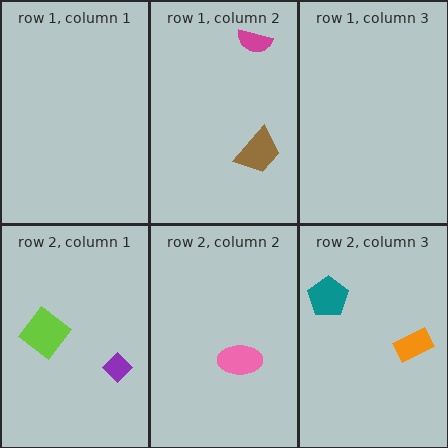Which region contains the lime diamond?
The row 2, column 1 region.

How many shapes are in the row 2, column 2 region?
1.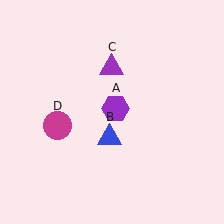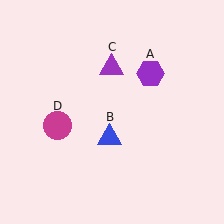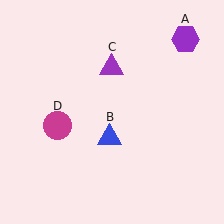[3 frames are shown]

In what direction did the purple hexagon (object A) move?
The purple hexagon (object A) moved up and to the right.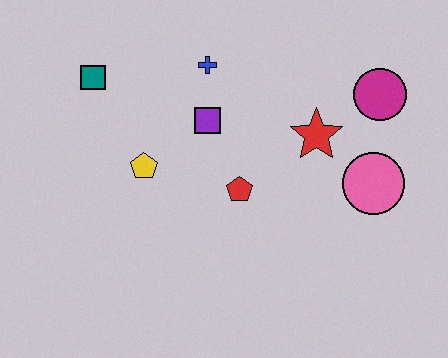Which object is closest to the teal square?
The yellow pentagon is closest to the teal square.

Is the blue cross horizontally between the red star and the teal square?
Yes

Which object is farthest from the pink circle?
The teal square is farthest from the pink circle.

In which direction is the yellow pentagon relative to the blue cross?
The yellow pentagon is below the blue cross.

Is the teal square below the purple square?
No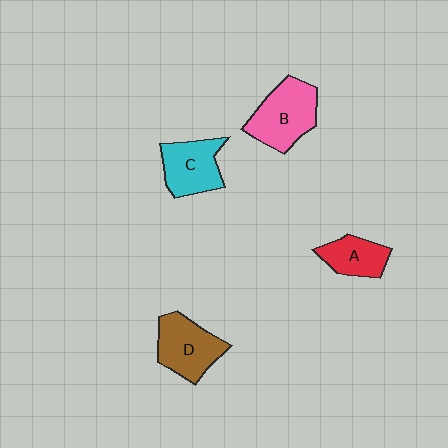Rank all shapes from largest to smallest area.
From largest to smallest: B (pink), D (brown), C (cyan), A (red).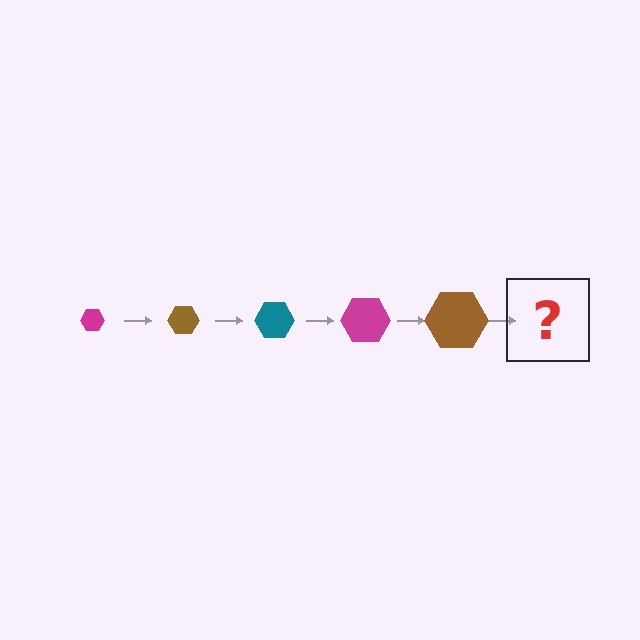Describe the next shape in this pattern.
It should be a teal hexagon, larger than the previous one.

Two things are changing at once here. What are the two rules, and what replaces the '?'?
The two rules are that the hexagon grows larger each step and the color cycles through magenta, brown, and teal. The '?' should be a teal hexagon, larger than the previous one.